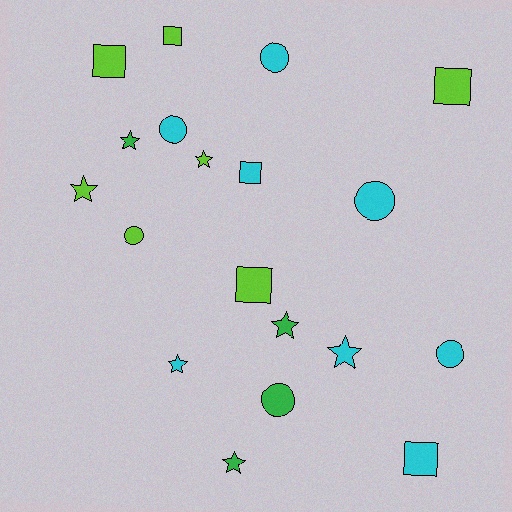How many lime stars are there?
There are 2 lime stars.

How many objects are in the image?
There are 19 objects.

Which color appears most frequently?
Cyan, with 8 objects.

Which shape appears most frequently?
Star, with 7 objects.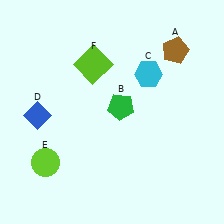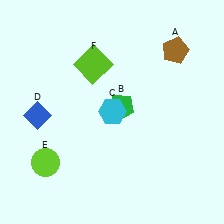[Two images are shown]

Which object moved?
The cyan hexagon (C) moved down.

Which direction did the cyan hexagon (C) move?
The cyan hexagon (C) moved down.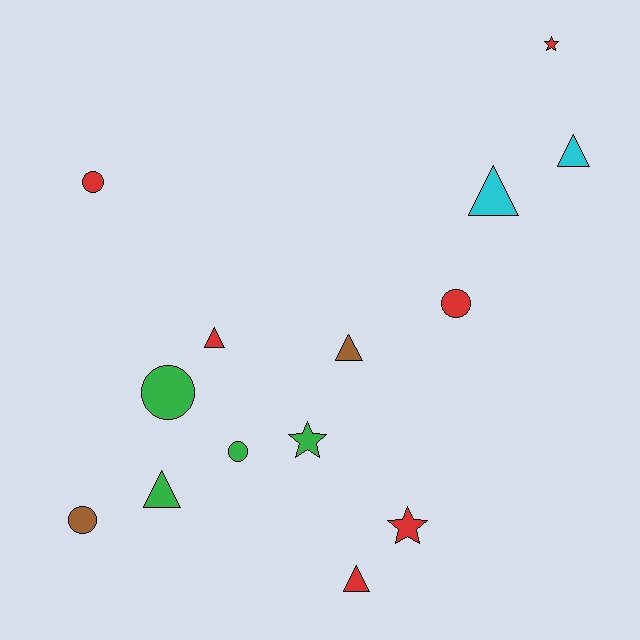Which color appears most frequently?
Red, with 6 objects.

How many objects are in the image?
There are 14 objects.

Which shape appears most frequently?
Triangle, with 6 objects.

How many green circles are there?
There are 2 green circles.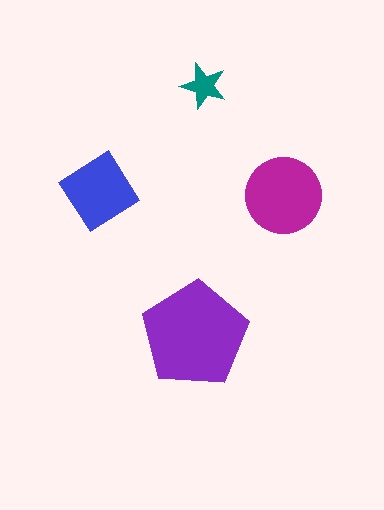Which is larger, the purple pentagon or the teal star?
The purple pentagon.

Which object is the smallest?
The teal star.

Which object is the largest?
The purple pentagon.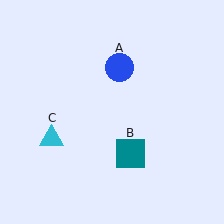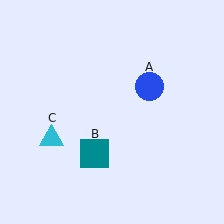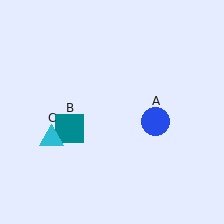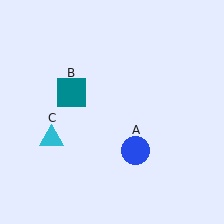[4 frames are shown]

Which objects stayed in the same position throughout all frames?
Cyan triangle (object C) remained stationary.